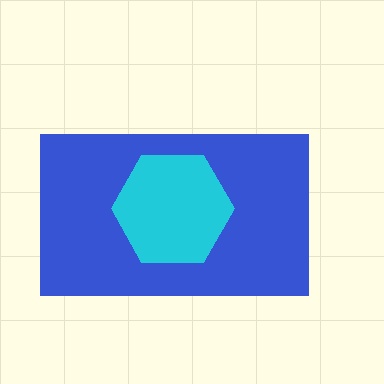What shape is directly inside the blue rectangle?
The cyan hexagon.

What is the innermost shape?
The cyan hexagon.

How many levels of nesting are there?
2.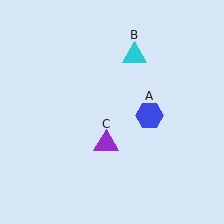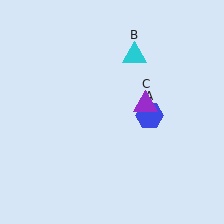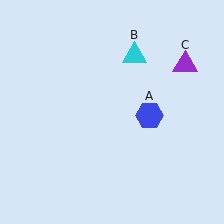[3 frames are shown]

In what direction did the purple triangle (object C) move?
The purple triangle (object C) moved up and to the right.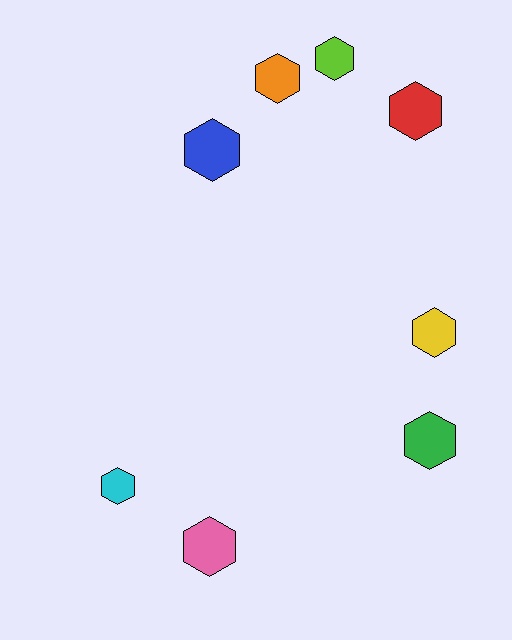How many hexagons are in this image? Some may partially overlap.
There are 8 hexagons.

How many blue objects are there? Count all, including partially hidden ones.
There is 1 blue object.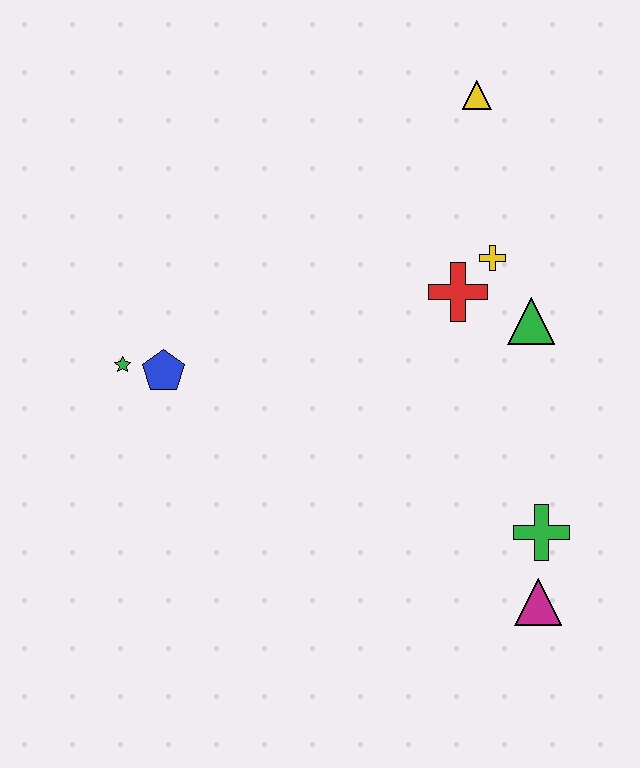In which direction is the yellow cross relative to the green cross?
The yellow cross is above the green cross.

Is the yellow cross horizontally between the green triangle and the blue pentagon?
Yes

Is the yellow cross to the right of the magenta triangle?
No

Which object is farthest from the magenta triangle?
The yellow triangle is farthest from the magenta triangle.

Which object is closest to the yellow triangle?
The yellow cross is closest to the yellow triangle.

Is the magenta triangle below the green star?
Yes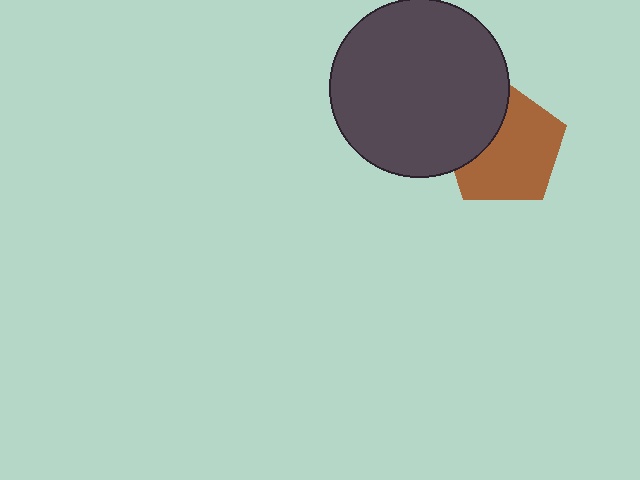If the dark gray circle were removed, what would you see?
You would see the complete brown pentagon.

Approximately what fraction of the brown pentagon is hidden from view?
Roughly 32% of the brown pentagon is hidden behind the dark gray circle.